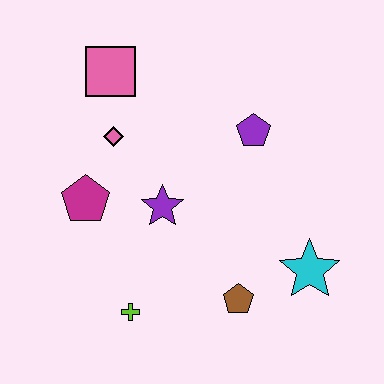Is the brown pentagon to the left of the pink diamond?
No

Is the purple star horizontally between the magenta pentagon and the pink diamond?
No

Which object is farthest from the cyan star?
The pink square is farthest from the cyan star.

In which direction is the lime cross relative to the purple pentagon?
The lime cross is below the purple pentagon.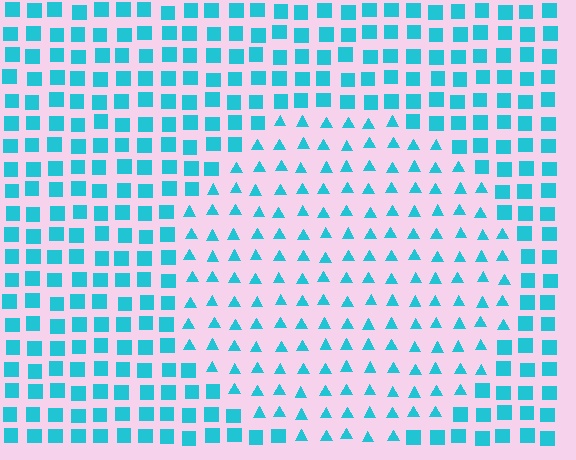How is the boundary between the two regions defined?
The boundary is defined by a change in element shape: triangles inside vs. squares outside. All elements share the same color and spacing.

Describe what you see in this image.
The image is filled with small cyan elements arranged in a uniform grid. A circle-shaped region contains triangles, while the surrounding area contains squares. The boundary is defined purely by the change in element shape.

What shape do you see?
I see a circle.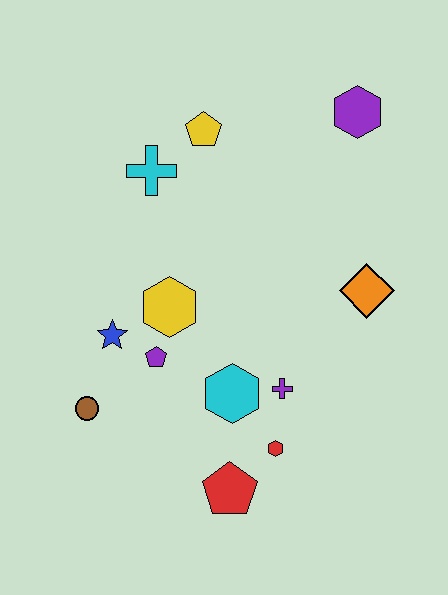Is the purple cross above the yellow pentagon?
No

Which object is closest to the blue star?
The purple pentagon is closest to the blue star.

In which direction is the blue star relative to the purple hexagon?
The blue star is to the left of the purple hexagon.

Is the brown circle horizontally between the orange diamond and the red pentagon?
No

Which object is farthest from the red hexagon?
The purple hexagon is farthest from the red hexagon.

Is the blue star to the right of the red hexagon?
No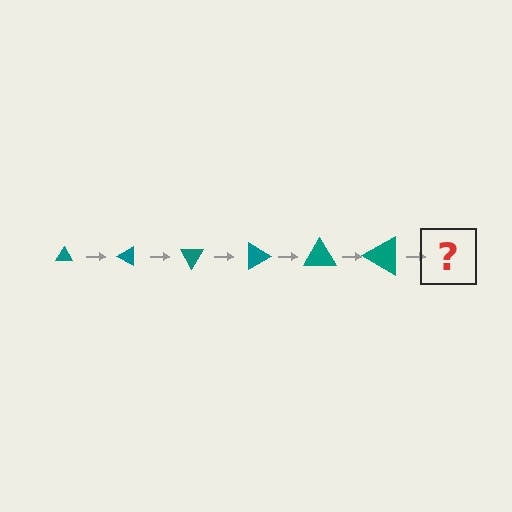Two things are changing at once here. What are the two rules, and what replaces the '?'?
The two rules are that the triangle grows larger each step and it rotates 30 degrees each step. The '?' should be a triangle, larger than the previous one and rotated 180 degrees from the start.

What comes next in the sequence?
The next element should be a triangle, larger than the previous one and rotated 180 degrees from the start.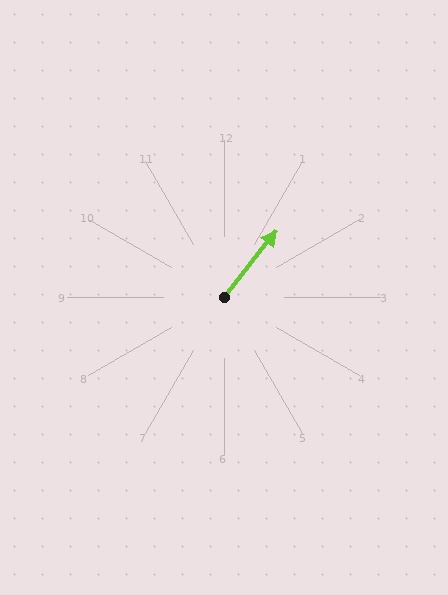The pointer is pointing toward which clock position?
Roughly 1 o'clock.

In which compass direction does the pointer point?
Northeast.